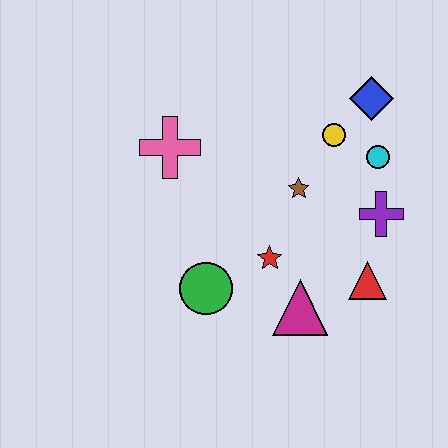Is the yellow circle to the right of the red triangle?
No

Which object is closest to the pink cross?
The brown star is closest to the pink cross.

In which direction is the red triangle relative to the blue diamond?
The red triangle is below the blue diamond.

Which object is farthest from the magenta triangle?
The blue diamond is farthest from the magenta triangle.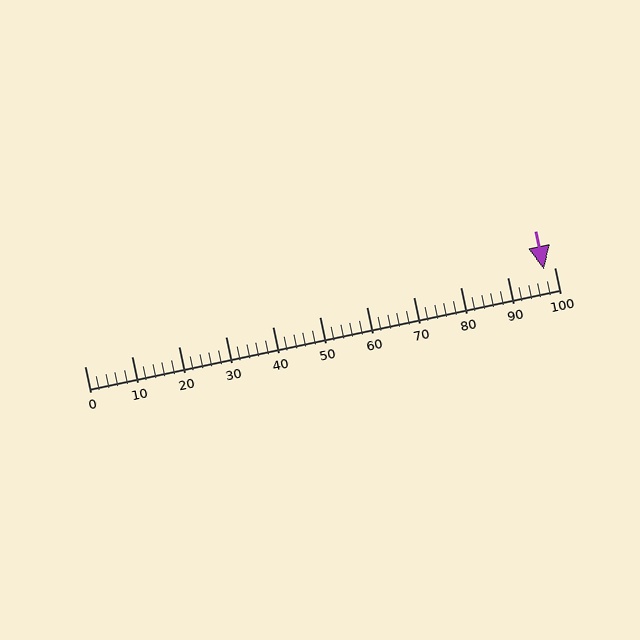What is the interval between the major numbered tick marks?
The major tick marks are spaced 10 units apart.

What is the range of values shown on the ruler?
The ruler shows values from 0 to 100.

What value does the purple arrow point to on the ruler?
The purple arrow points to approximately 98.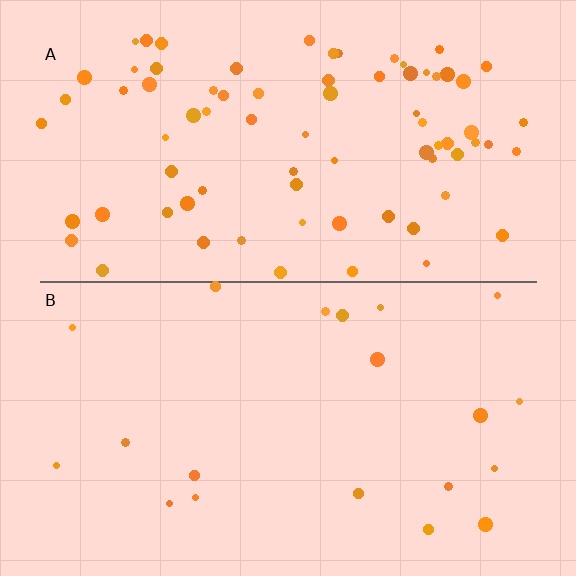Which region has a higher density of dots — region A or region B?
A (the top).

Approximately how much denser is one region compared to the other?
Approximately 3.8× — region A over region B.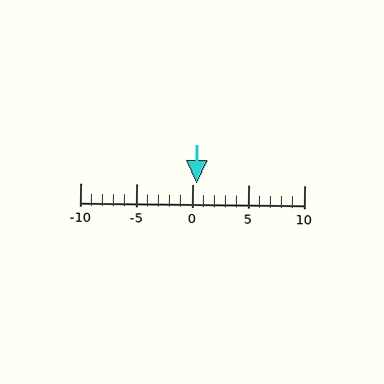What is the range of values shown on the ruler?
The ruler shows values from -10 to 10.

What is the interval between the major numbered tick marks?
The major tick marks are spaced 5 units apart.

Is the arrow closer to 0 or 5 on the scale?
The arrow is closer to 0.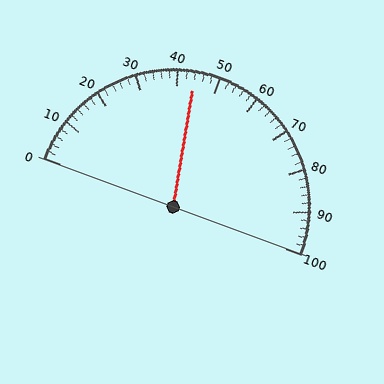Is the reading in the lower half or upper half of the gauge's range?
The reading is in the lower half of the range (0 to 100).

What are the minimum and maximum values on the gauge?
The gauge ranges from 0 to 100.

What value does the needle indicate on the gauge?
The needle indicates approximately 44.